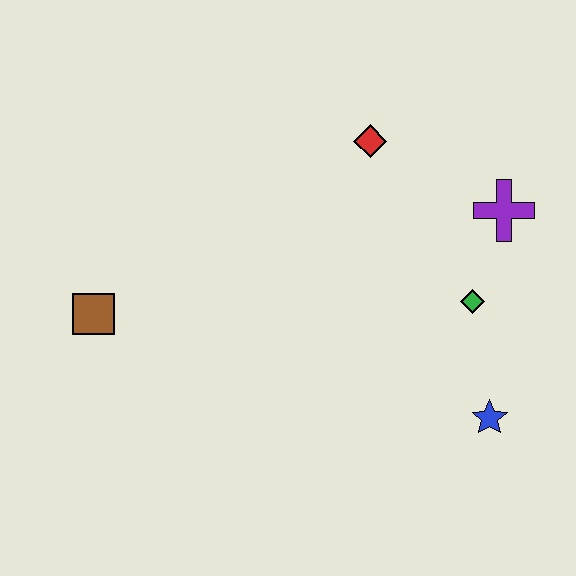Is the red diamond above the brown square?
Yes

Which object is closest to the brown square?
The red diamond is closest to the brown square.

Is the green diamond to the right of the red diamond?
Yes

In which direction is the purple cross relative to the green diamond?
The purple cross is above the green diamond.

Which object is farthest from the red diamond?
The brown square is farthest from the red diamond.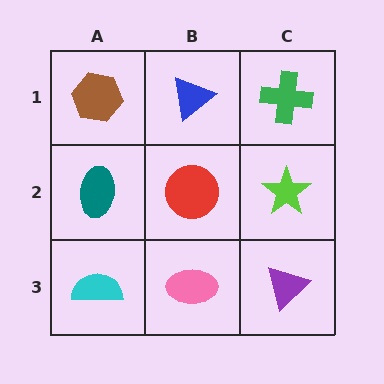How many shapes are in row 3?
3 shapes.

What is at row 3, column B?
A pink ellipse.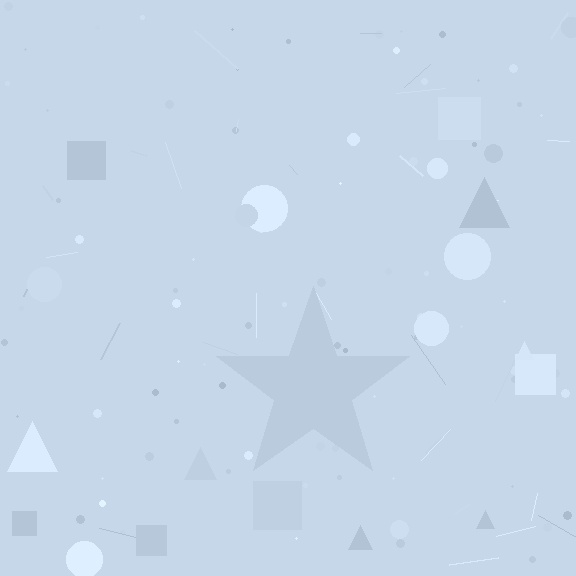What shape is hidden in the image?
A star is hidden in the image.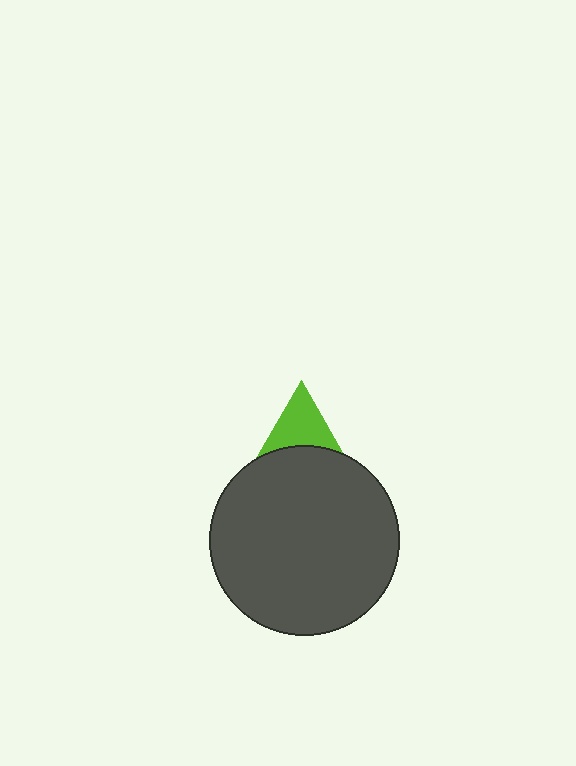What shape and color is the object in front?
The object in front is a dark gray circle.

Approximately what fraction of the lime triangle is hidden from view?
Roughly 55% of the lime triangle is hidden behind the dark gray circle.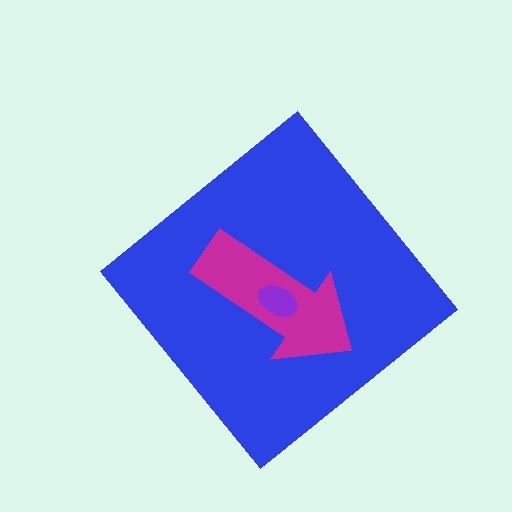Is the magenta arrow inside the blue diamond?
Yes.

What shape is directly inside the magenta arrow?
The purple ellipse.